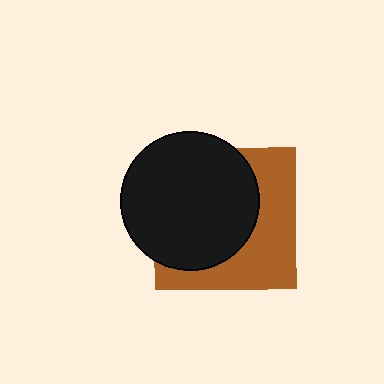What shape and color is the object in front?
The object in front is a black circle.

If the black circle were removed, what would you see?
You would see the complete brown square.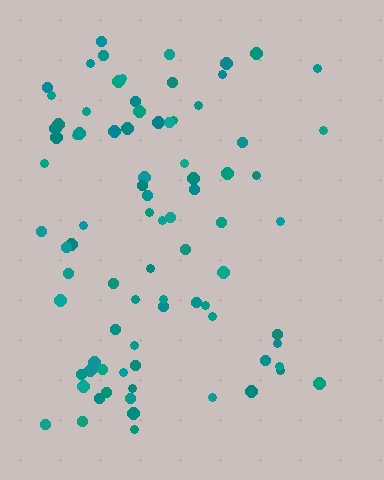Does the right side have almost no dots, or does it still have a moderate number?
Still a moderate number, just noticeably fewer than the left.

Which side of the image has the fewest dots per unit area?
The right.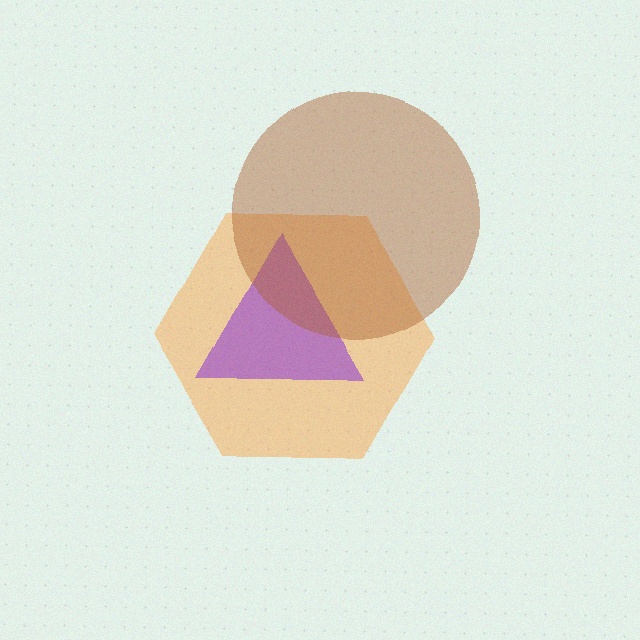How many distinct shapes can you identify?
There are 3 distinct shapes: an orange hexagon, a purple triangle, a brown circle.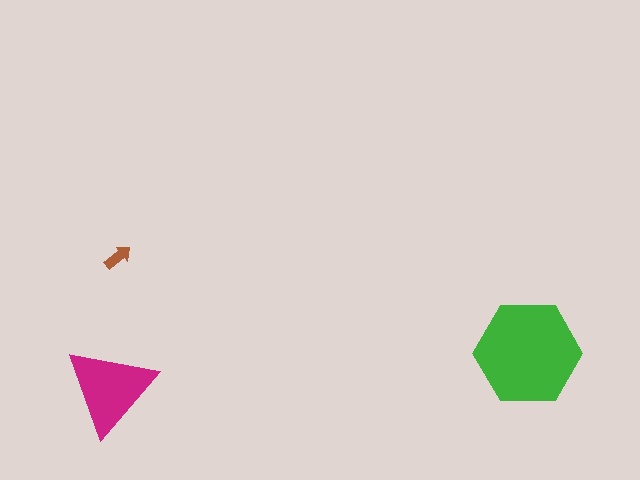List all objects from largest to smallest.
The green hexagon, the magenta triangle, the brown arrow.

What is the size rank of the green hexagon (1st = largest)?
1st.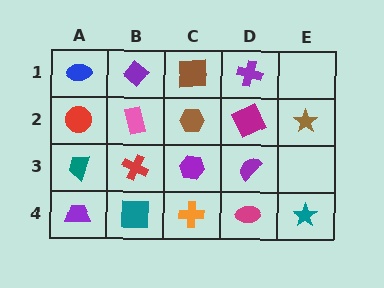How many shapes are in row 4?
5 shapes.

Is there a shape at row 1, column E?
No, that cell is empty.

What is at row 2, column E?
A brown star.